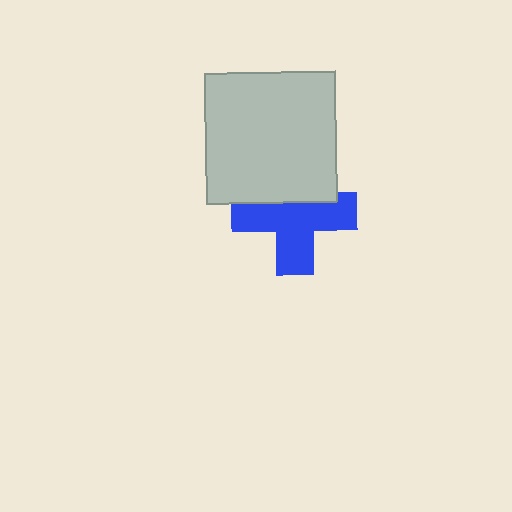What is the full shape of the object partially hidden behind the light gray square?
The partially hidden object is a blue cross.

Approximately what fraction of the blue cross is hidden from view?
Roughly 34% of the blue cross is hidden behind the light gray square.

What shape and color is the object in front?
The object in front is a light gray square.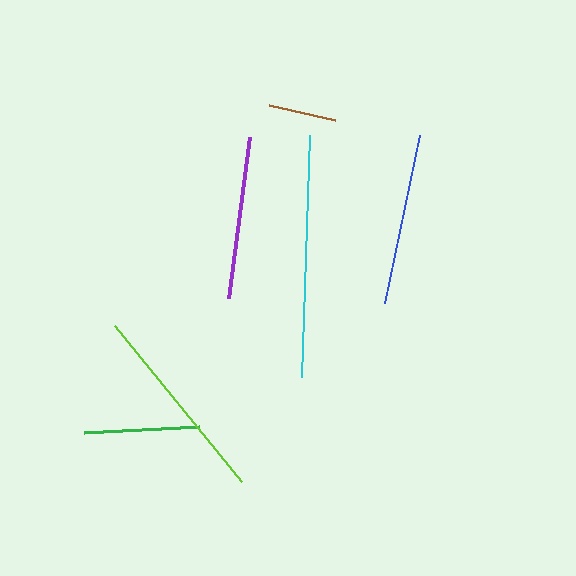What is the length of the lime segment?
The lime segment is approximately 201 pixels long.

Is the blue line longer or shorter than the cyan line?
The cyan line is longer than the blue line.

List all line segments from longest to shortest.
From longest to shortest: cyan, lime, blue, purple, green, brown.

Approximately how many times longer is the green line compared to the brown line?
The green line is approximately 1.7 times the length of the brown line.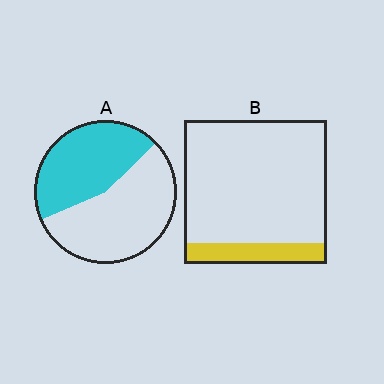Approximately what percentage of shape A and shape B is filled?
A is approximately 45% and B is approximately 15%.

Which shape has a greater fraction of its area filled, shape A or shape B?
Shape A.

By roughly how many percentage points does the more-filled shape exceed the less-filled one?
By roughly 30 percentage points (A over B).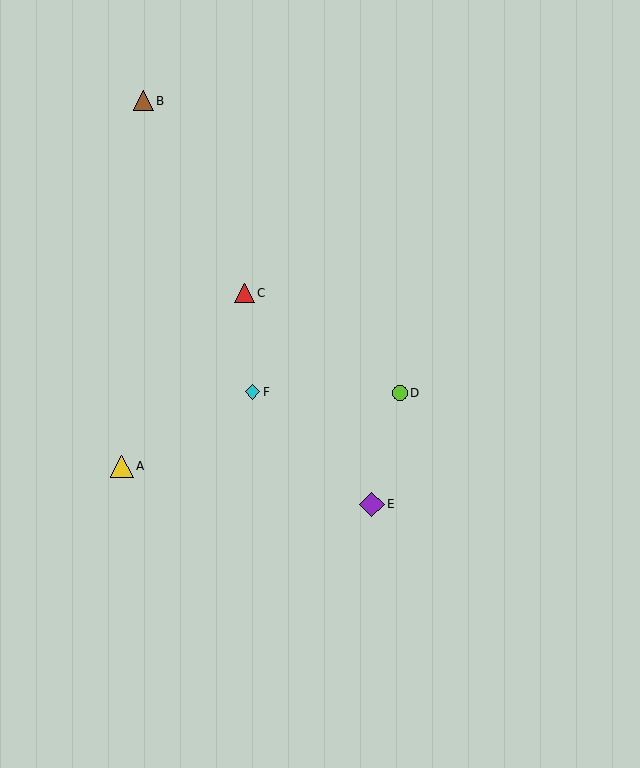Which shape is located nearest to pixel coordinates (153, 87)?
The brown triangle (labeled B) at (143, 101) is nearest to that location.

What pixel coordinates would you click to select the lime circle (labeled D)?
Click at (400, 393) to select the lime circle D.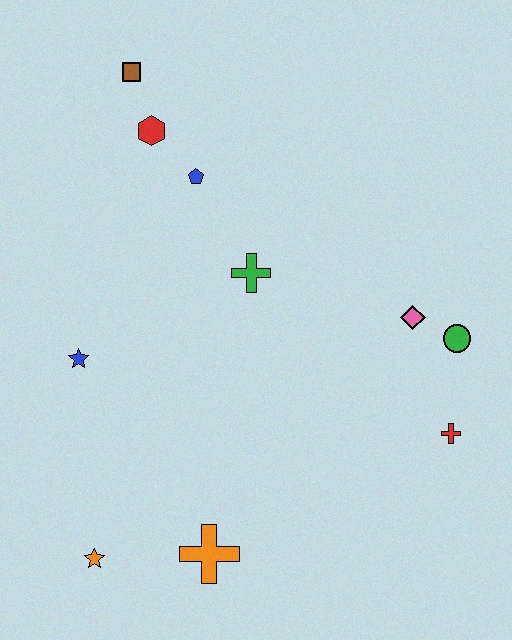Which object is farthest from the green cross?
The orange star is farthest from the green cross.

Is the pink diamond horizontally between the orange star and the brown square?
No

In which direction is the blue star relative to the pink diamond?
The blue star is to the left of the pink diamond.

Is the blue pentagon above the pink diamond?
Yes